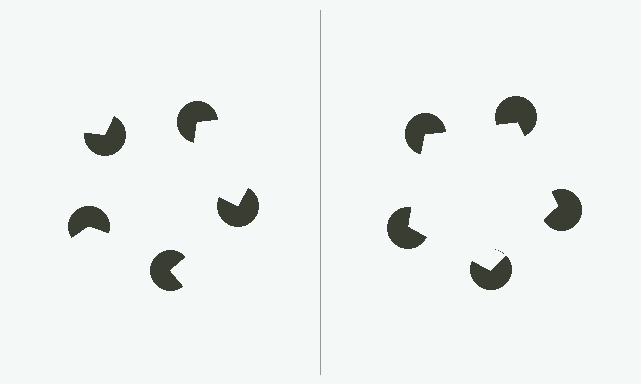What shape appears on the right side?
An illusory pentagon.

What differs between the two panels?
The pac-man discs are positioned identically on both sides; only the wedge orientations differ. On the right they align to a pentagon; on the left they are misaligned.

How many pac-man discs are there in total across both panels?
10 — 5 on each side.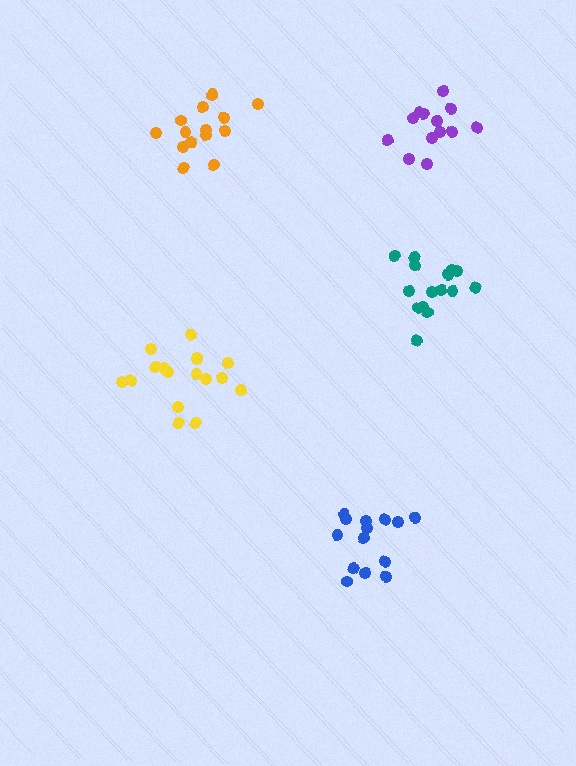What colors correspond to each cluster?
The clusters are colored: blue, orange, yellow, purple, teal.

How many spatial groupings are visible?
There are 5 spatial groupings.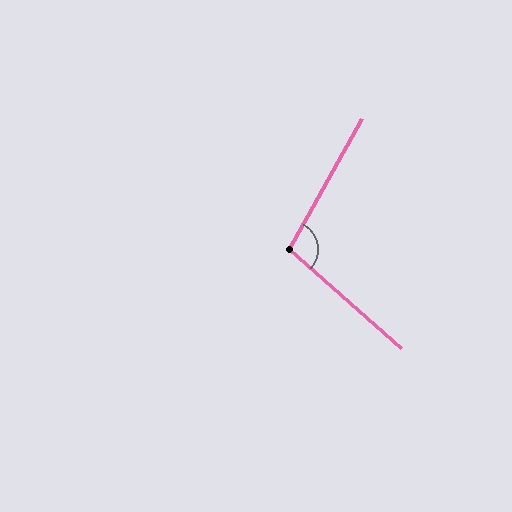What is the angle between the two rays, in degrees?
Approximately 102 degrees.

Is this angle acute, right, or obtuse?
It is obtuse.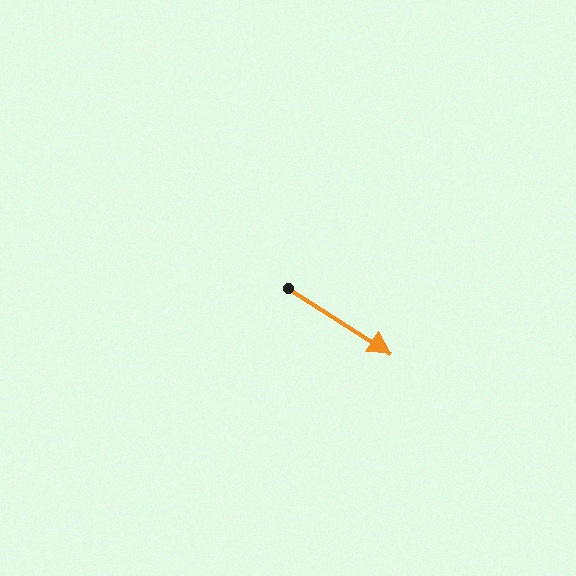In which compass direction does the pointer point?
Southeast.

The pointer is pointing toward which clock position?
Roughly 4 o'clock.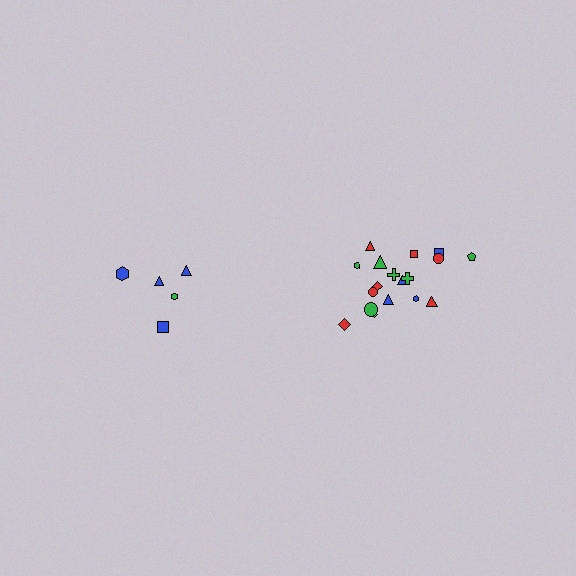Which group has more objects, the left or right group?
The right group.